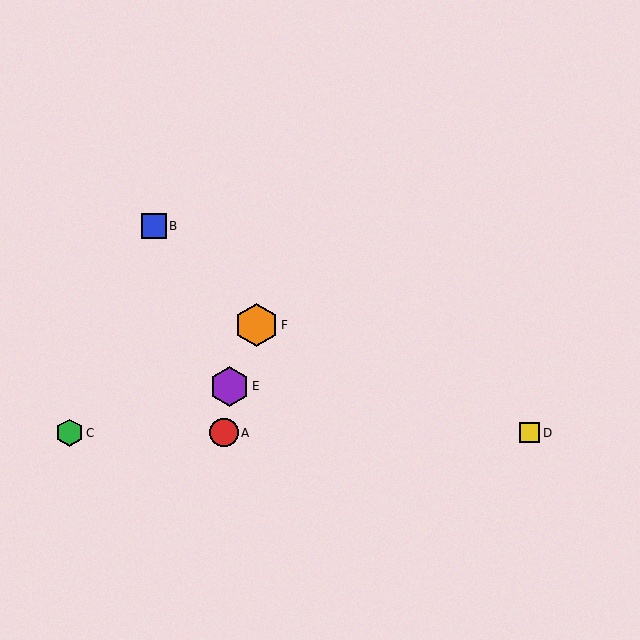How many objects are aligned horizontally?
3 objects (A, C, D) are aligned horizontally.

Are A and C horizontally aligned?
Yes, both are at y≈433.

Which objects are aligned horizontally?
Objects A, C, D are aligned horizontally.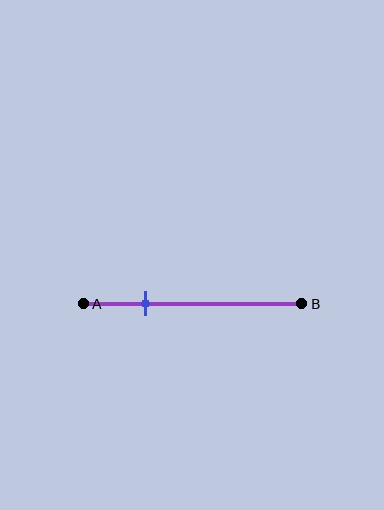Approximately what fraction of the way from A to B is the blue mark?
The blue mark is approximately 30% of the way from A to B.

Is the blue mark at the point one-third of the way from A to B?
No, the mark is at about 30% from A, not at the 33% one-third point.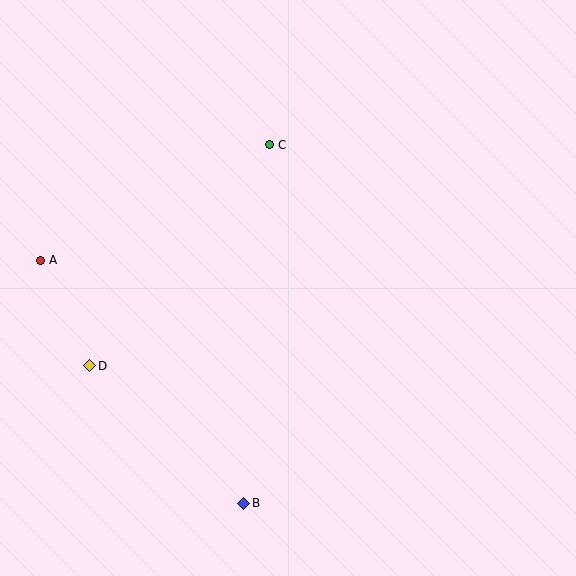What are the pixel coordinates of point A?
Point A is at (41, 260).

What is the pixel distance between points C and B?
The distance between C and B is 360 pixels.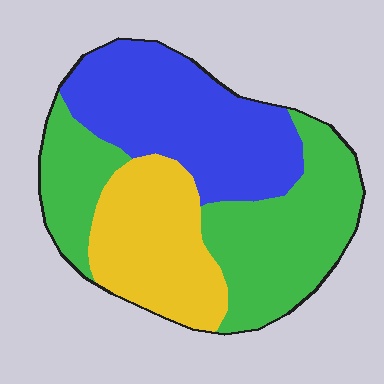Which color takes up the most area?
Green, at roughly 40%.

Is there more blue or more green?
Green.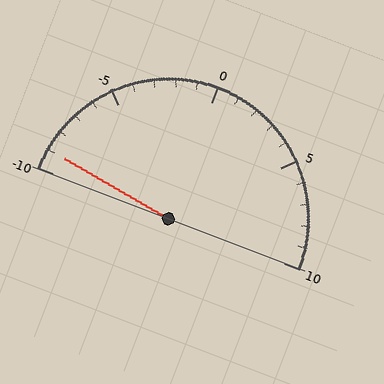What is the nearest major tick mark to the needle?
The nearest major tick mark is -10.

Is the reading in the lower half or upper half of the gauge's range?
The reading is in the lower half of the range (-10 to 10).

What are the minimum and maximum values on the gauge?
The gauge ranges from -10 to 10.